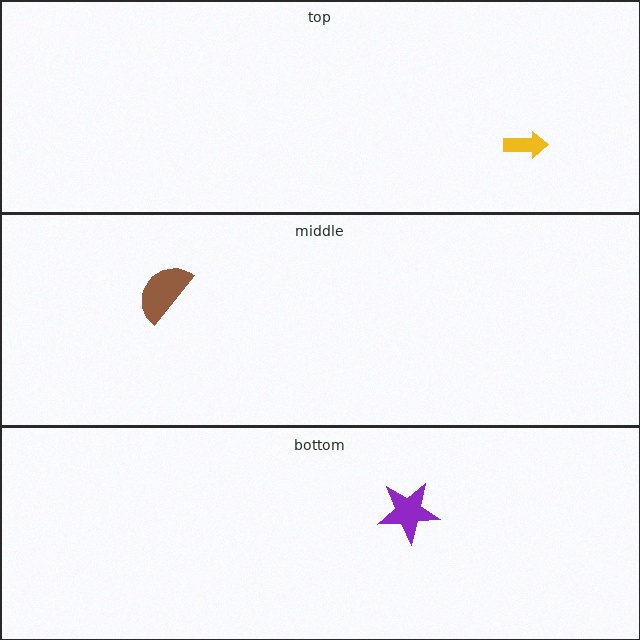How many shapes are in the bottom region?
1.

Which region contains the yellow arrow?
The top region.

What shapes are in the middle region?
The brown semicircle.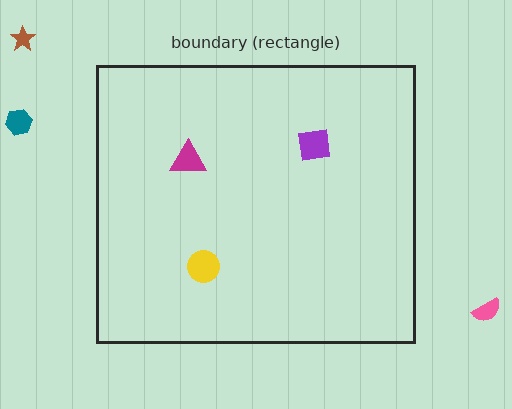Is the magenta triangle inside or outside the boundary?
Inside.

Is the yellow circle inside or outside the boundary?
Inside.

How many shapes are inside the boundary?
3 inside, 3 outside.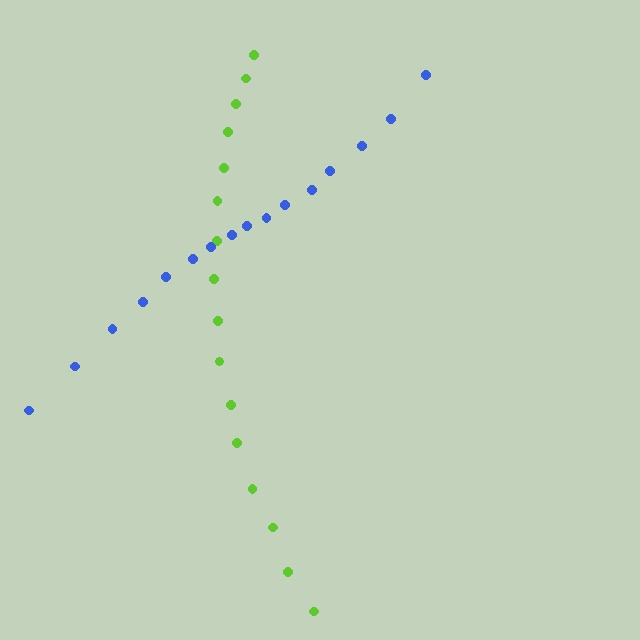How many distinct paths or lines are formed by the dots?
There are 2 distinct paths.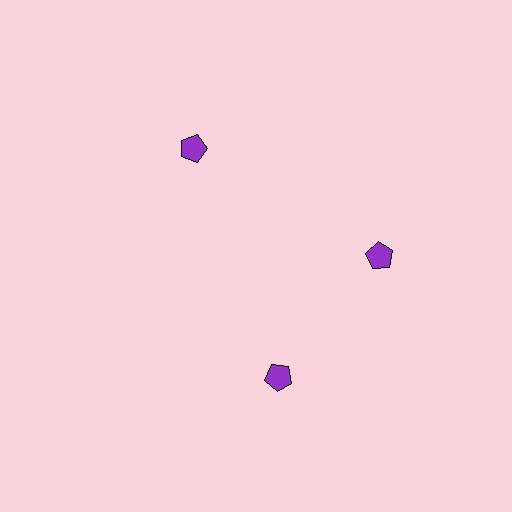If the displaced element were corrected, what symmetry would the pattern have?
It would have 3-fold rotational symmetry — the pattern would map onto itself every 120 degrees.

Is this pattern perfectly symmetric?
No. The 3 purple pentagons are arranged in a ring, but one element near the 7 o'clock position is rotated out of alignment along the ring, breaking the 3-fold rotational symmetry.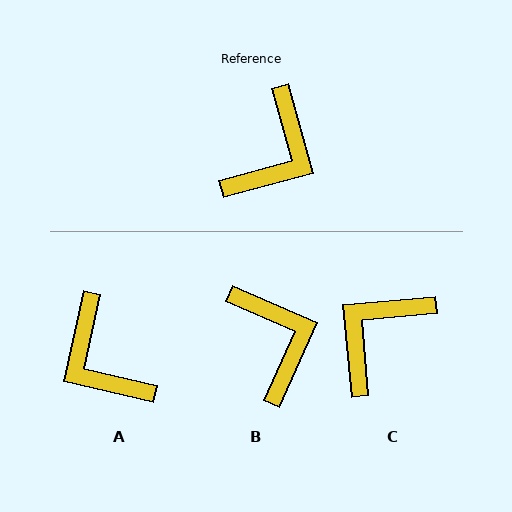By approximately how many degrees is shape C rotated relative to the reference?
Approximately 170 degrees counter-clockwise.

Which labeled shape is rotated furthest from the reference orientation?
C, about 170 degrees away.